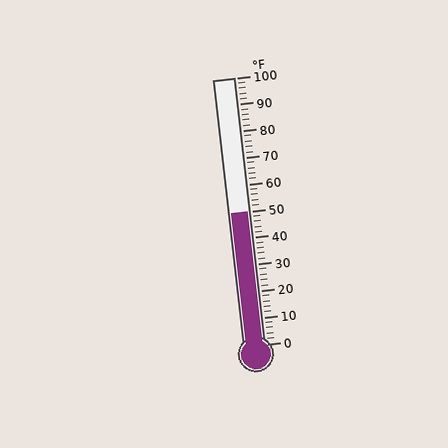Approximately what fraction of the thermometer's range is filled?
The thermometer is filled to approximately 50% of its range.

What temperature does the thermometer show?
The thermometer shows approximately 50°F.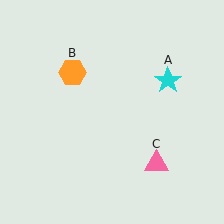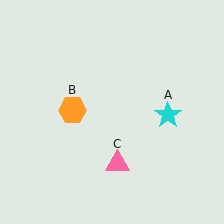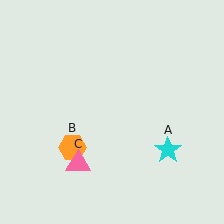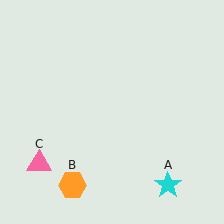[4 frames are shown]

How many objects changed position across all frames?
3 objects changed position: cyan star (object A), orange hexagon (object B), pink triangle (object C).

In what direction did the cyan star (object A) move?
The cyan star (object A) moved down.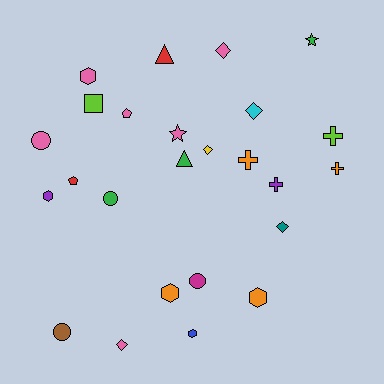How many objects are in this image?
There are 25 objects.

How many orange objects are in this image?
There are 4 orange objects.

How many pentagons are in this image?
There are 2 pentagons.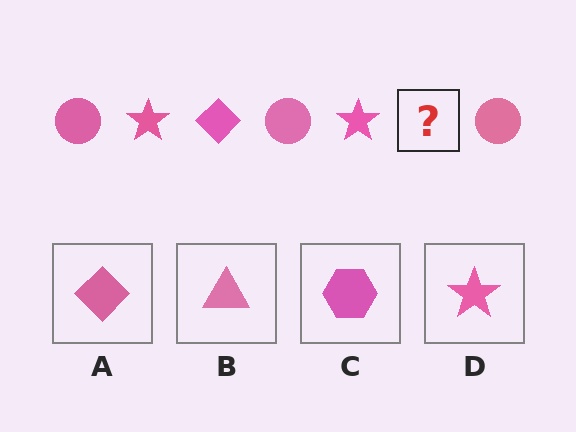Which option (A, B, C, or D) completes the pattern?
A.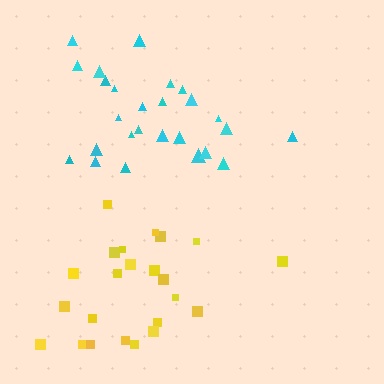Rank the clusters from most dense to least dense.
cyan, yellow.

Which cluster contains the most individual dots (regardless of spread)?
Cyan (26).